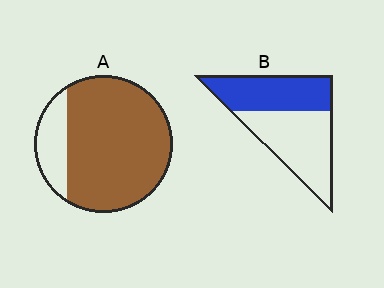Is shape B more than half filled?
No.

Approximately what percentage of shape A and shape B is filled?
A is approximately 80% and B is approximately 45%.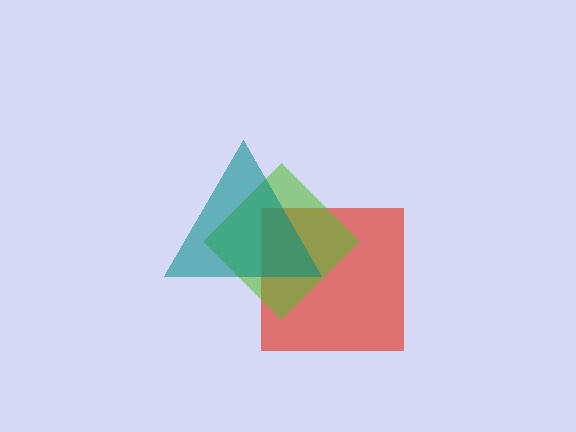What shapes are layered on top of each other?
The layered shapes are: a red square, a lime diamond, a teal triangle.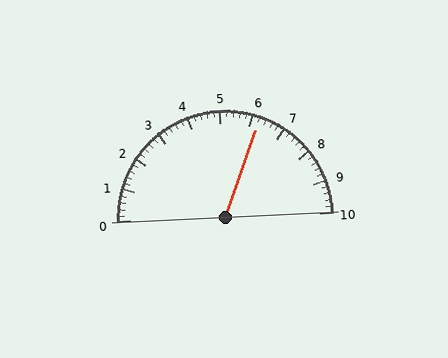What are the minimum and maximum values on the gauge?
The gauge ranges from 0 to 10.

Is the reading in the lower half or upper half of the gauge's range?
The reading is in the upper half of the range (0 to 10).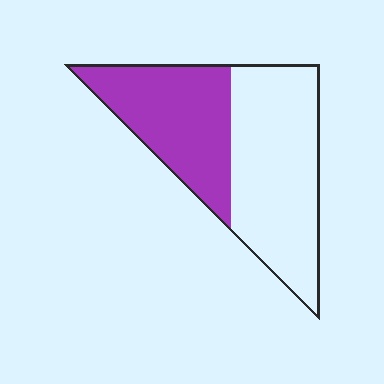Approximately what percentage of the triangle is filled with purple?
Approximately 45%.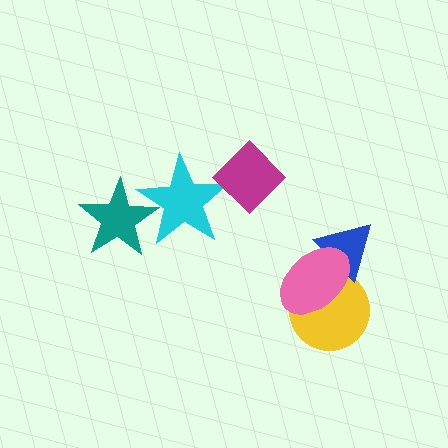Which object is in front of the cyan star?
The magenta diamond is in front of the cyan star.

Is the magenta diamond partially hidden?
No, no other shape covers it.